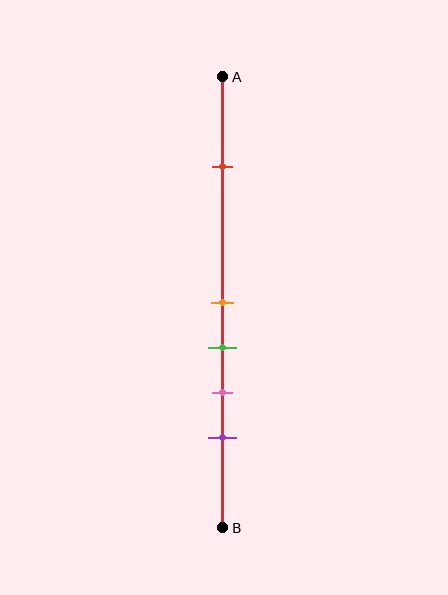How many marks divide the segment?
There are 5 marks dividing the segment.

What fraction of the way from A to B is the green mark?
The green mark is approximately 60% (0.6) of the way from A to B.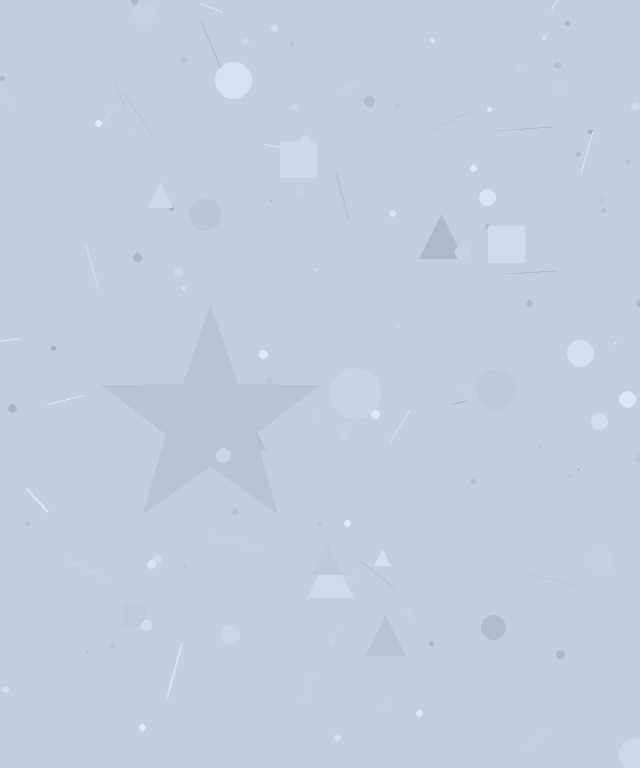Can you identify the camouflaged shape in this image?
The camouflaged shape is a star.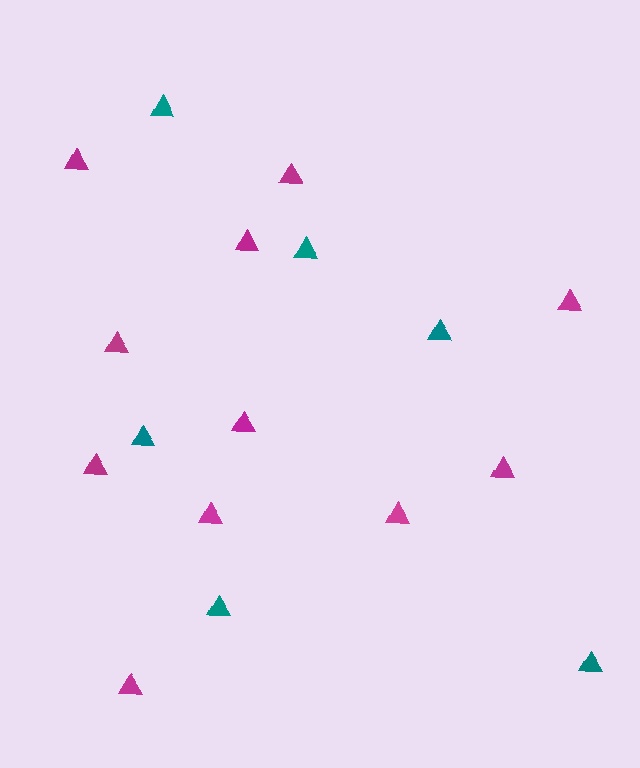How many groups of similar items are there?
There are 2 groups: one group of magenta triangles (11) and one group of teal triangles (6).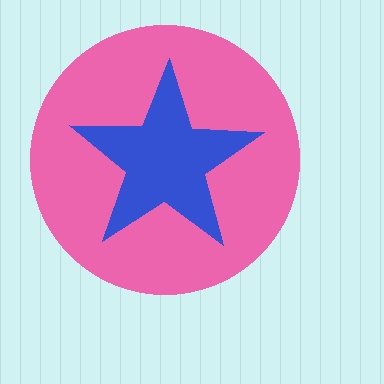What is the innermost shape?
The blue star.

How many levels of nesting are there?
2.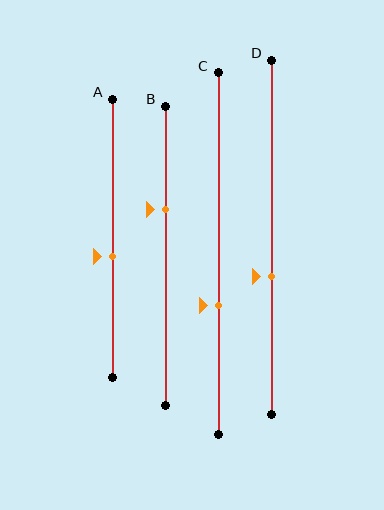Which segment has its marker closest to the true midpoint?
Segment A has its marker closest to the true midpoint.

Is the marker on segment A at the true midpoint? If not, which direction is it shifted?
No, the marker on segment A is shifted downward by about 7% of the segment length.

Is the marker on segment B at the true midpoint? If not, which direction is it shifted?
No, the marker on segment B is shifted upward by about 16% of the segment length.